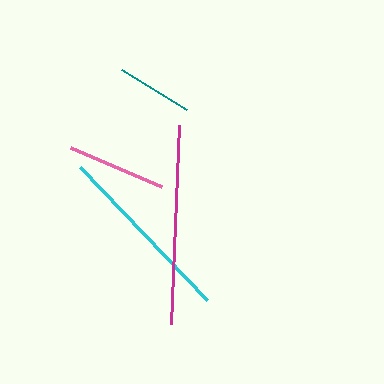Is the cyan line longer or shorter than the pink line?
The cyan line is longer than the pink line.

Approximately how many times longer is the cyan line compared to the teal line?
The cyan line is approximately 2.4 times the length of the teal line.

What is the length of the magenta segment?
The magenta segment is approximately 199 pixels long.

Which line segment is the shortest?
The teal line is the shortest at approximately 76 pixels.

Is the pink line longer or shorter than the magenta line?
The magenta line is longer than the pink line.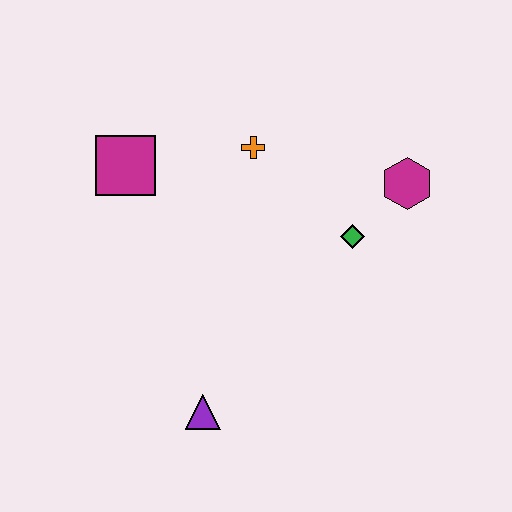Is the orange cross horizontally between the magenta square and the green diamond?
Yes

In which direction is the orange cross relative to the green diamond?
The orange cross is to the left of the green diamond.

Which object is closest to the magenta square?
The orange cross is closest to the magenta square.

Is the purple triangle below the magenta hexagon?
Yes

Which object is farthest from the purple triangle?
The magenta hexagon is farthest from the purple triangle.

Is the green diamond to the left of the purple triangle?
No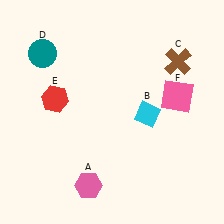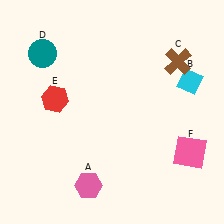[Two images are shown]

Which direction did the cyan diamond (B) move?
The cyan diamond (B) moved right.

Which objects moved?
The objects that moved are: the cyan diamond (B), the pink square (F).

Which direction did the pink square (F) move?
The pink square (F) moved down.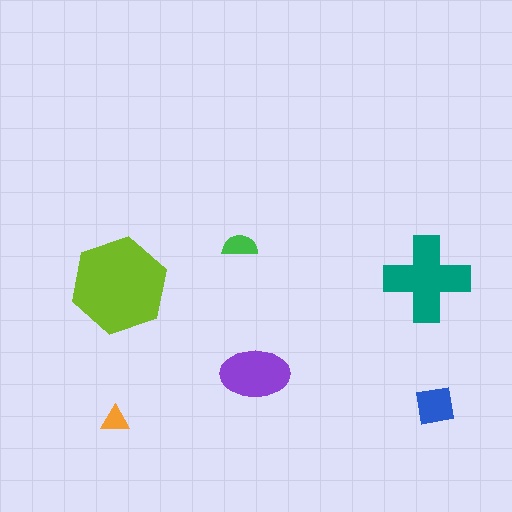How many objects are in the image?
There are 6 objects in the image.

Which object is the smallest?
The orange triangle.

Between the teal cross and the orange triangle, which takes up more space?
The teal cross.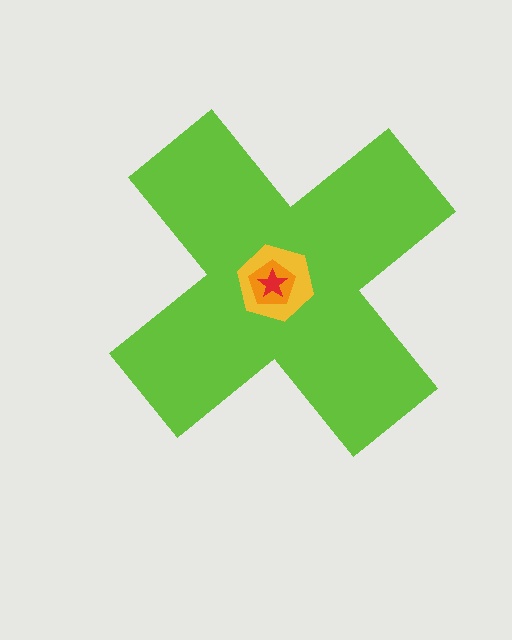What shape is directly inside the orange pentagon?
The red star.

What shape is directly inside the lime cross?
The yellow hexagon.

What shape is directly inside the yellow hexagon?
The orange pentagon.